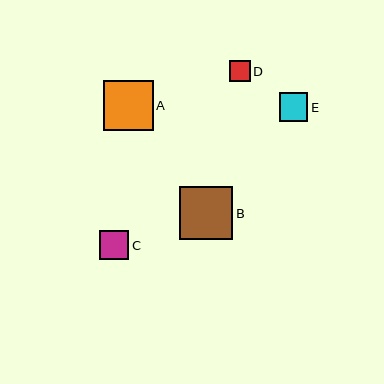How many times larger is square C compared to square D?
Square C is approximately 1.4 times the size of square D.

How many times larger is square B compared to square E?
Square B is approximately 1.8 times the size of square E.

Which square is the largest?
Square B is the largest with a size of approximately 53 pixels.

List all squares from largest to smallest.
From largest to smallest: B, A, C, E, D.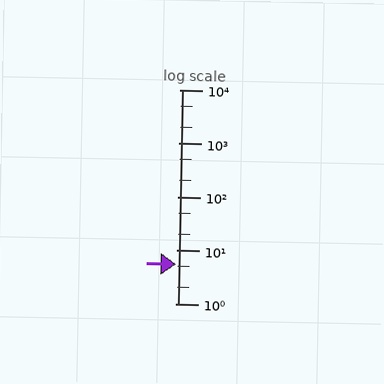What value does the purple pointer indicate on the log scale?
The pointer indicates approximately 5.5.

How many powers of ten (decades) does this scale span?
The scale spans 4 decades, from 1 to 10000.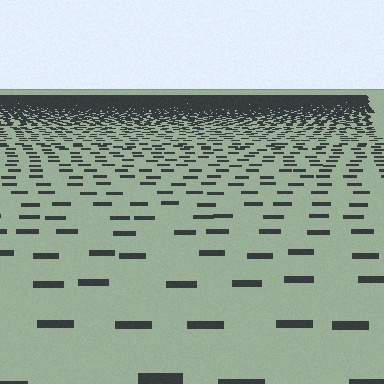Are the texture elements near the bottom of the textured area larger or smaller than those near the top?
Larger. Near the bottom, elements are closer to the viewer and appear at a bigger on-screen size.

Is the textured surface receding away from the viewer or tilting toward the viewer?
The surface is receding away from the viewer. Texture elements get smaller and denser toward the top.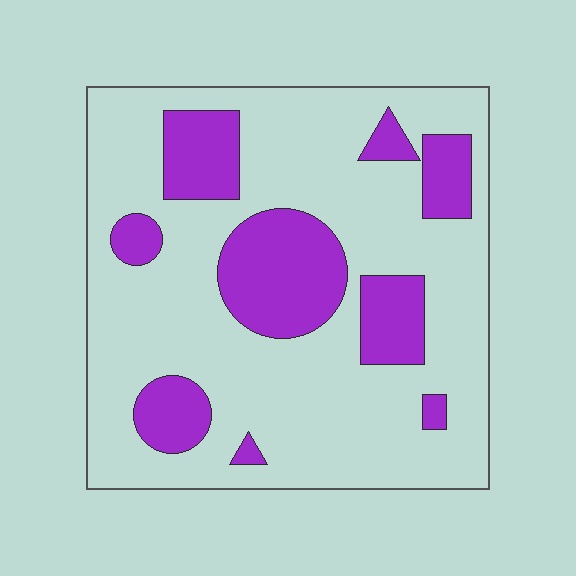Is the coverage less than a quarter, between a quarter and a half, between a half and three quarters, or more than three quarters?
Between a quarter and a half.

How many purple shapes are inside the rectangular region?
9.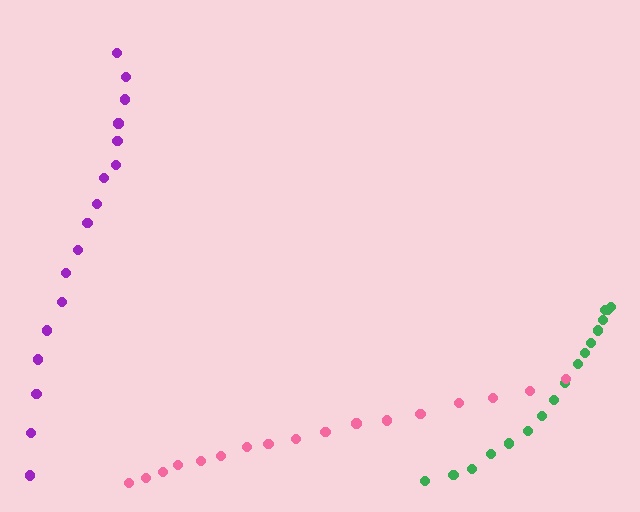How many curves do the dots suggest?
There are 3 distinct paths.